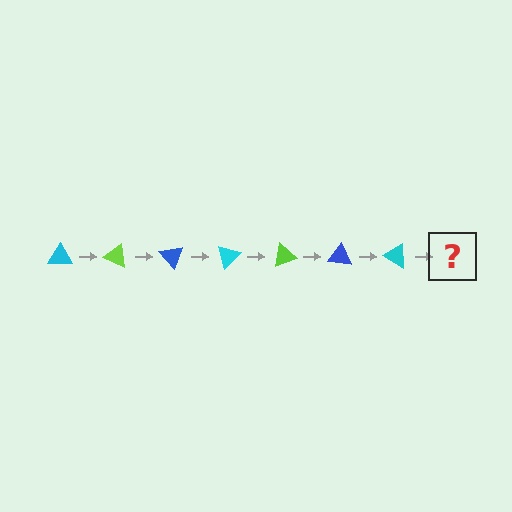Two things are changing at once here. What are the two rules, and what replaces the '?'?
The two rules are that it rotates 25 degrees each step and the color cycles through cyan, lime, and blue. The '?' should be a lime triangle, rotated 175 degrees from the start.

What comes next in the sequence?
The next element should be a lime triangle, rotated 175 degrees from the start.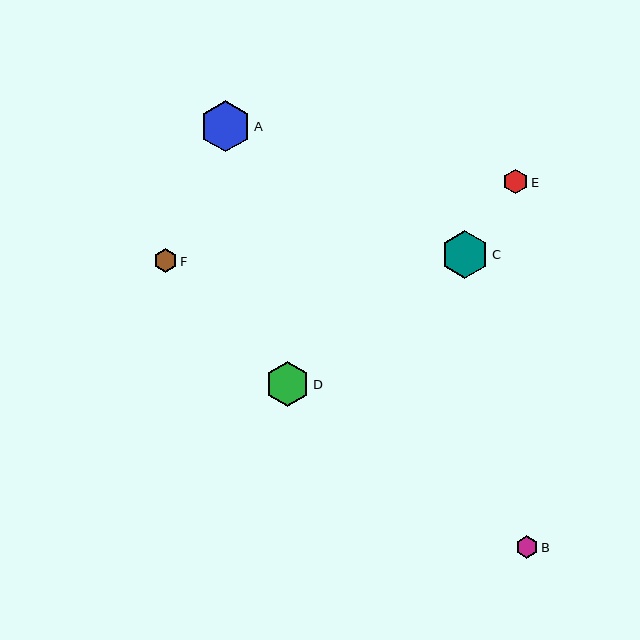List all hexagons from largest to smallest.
From largest to smallest: A, C, D, E, F, B.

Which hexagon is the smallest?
Hexagon B is the smallest with a size of approximately 23 pixels.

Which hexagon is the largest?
Hexagon A is the largest with a size of approximately 51 pixels.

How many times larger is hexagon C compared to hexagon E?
Hexagon C is approximately 1.9 times the size of hexagon E.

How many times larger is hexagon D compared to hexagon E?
Hexagon D is approximately 1.8 times the size of hexagon E.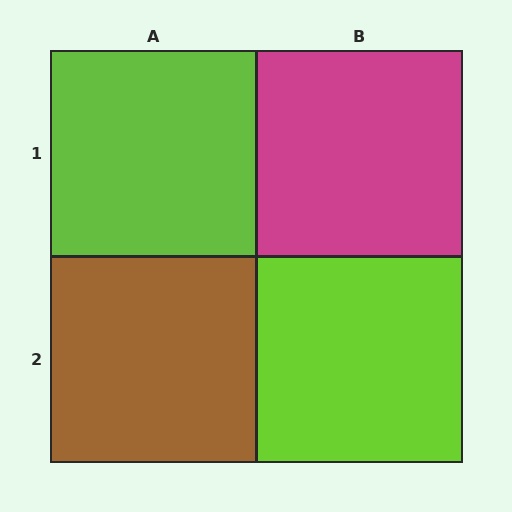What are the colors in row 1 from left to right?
Lime, magenta.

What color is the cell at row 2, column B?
Lime.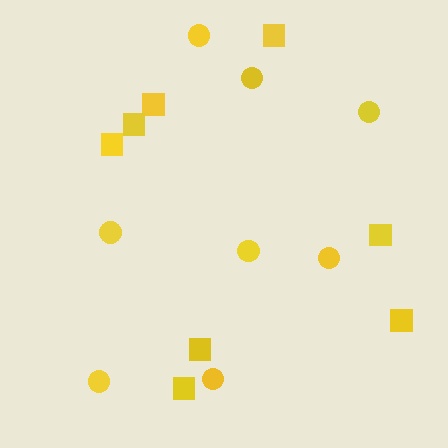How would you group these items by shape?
There are 2 groups: one group of circles (8) and one group of squares (8).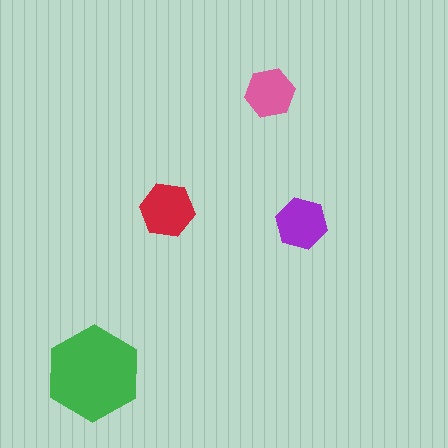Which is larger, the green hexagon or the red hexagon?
The green one.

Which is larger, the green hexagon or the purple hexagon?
The green one.